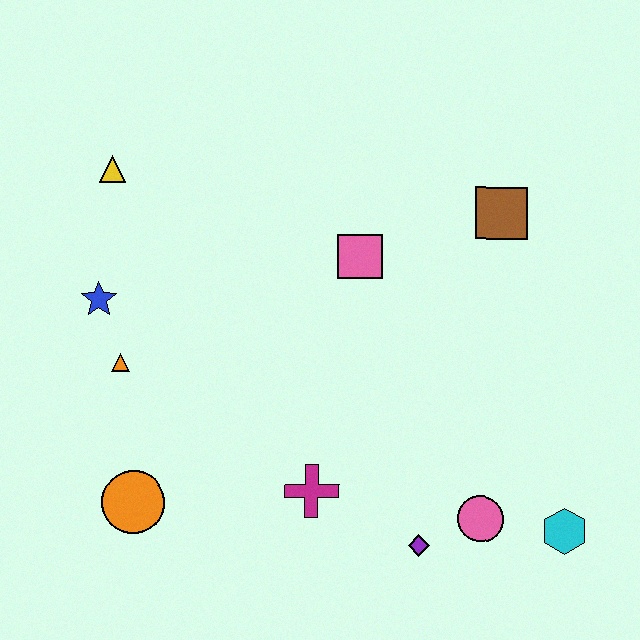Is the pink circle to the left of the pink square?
No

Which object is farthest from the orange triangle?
The cyan hexagon is farthest from the orange triangle.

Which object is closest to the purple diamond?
The pink circle is closest to the purple diamond.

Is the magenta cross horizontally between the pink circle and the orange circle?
Yes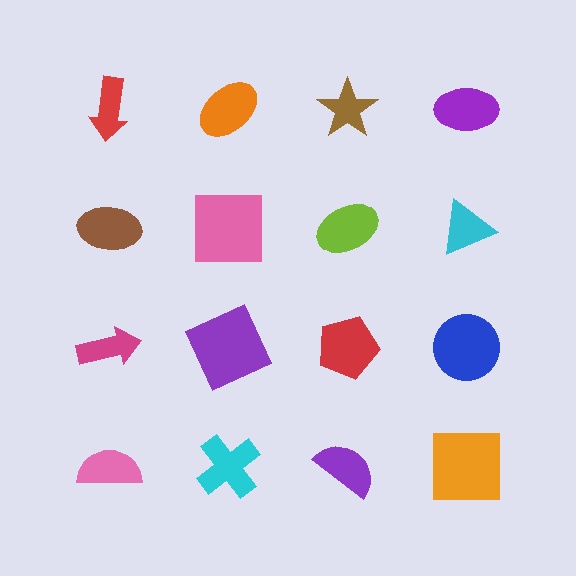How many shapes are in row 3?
4 shapes.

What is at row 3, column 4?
A blue circle.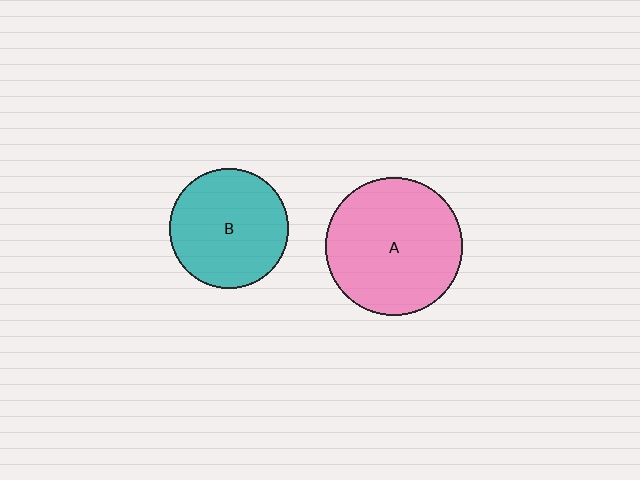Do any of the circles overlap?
No, none of the circles overlap.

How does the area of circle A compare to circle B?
Approximately 1.3 times.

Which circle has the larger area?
Circle A (pink).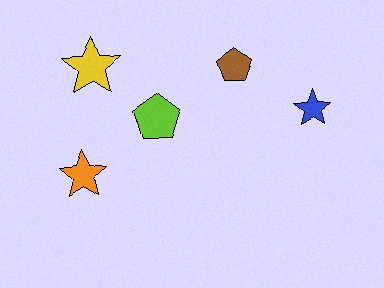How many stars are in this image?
There are 3 stars.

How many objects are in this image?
There are 5 objects.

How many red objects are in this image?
There are no red objects.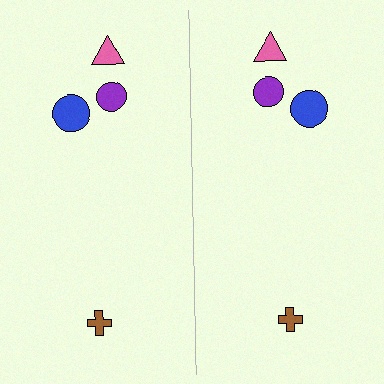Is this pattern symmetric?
Yes, this pattern has bilateral (reflection) symmetry.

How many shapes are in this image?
There are 8 shapes in this image.